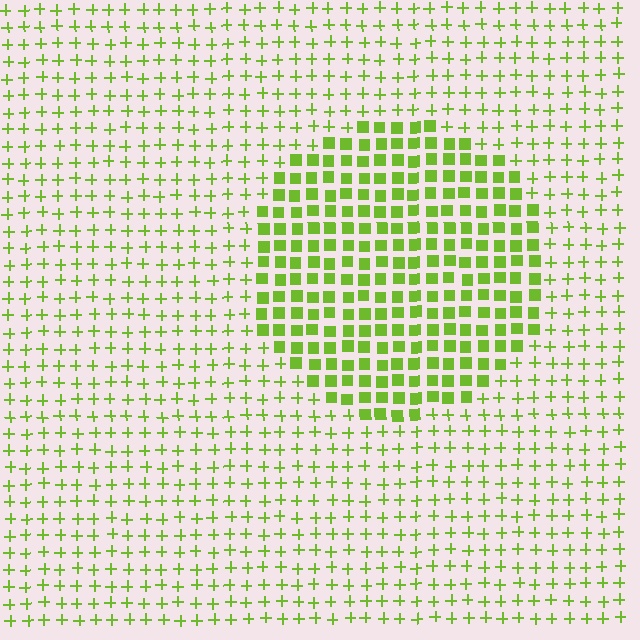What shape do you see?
I see a circle.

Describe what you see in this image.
The image is filled with small lime elements arranged in a uniform grid. A circle-shaped region contains squares, while the surrounding area contains plus signs. The boundary is defined purely by the change in element shape.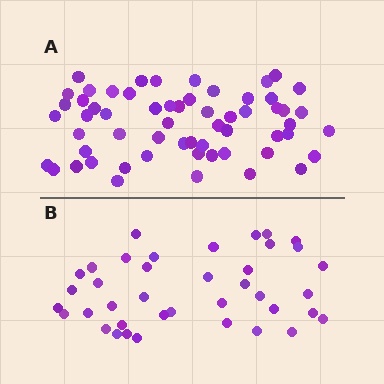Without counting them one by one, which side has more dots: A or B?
Region A (the top region) has more dots.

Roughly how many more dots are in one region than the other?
Region A has approximately 20 more dots than region B.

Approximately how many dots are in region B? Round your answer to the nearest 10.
About 40 dots. (The exact count is 39, which rounds to 40.)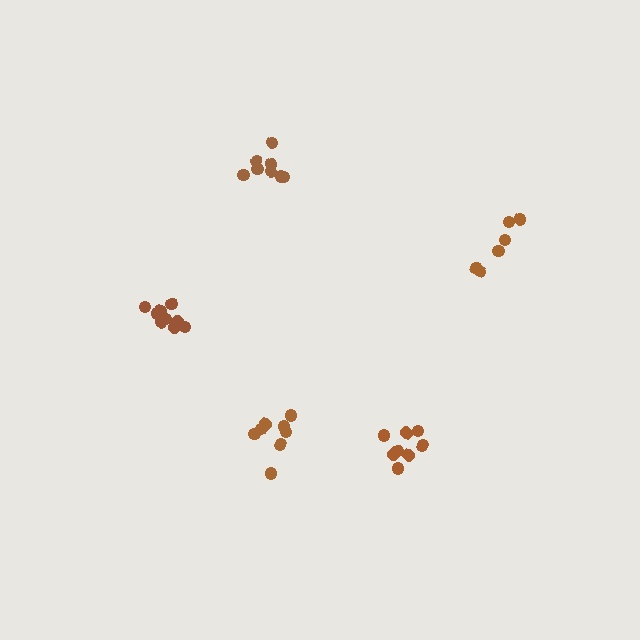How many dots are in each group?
Group 1: 9 dots, Group 2: 7 dots, Group 3: 8 dots, Group 4: 8 dots, Group 5: 8 dots (40 total).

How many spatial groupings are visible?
There are 5 spatial groupings.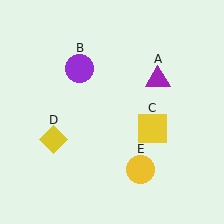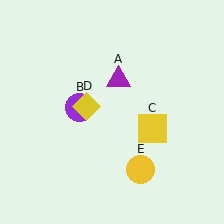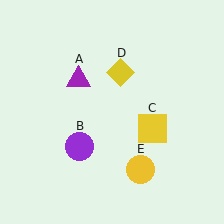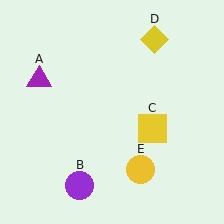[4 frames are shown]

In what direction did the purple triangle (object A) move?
The purple triangle (object A) moved left.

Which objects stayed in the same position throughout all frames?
Yellow square (object C) and yellow circle (object E) remained stationary.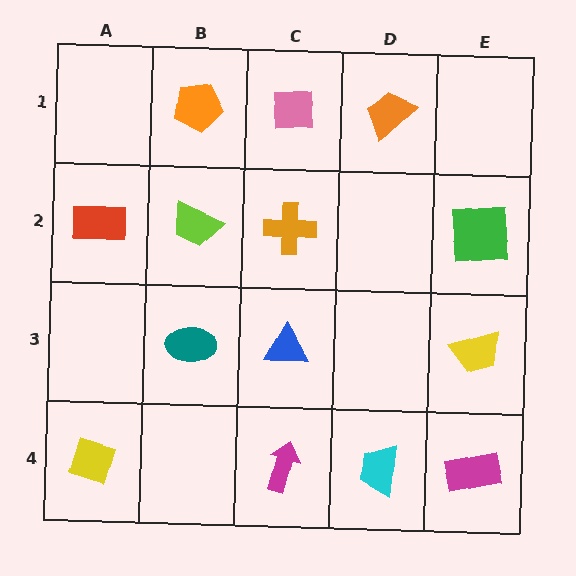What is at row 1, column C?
A pink square.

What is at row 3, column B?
A teal ellipse.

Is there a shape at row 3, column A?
No, that cell is empty.